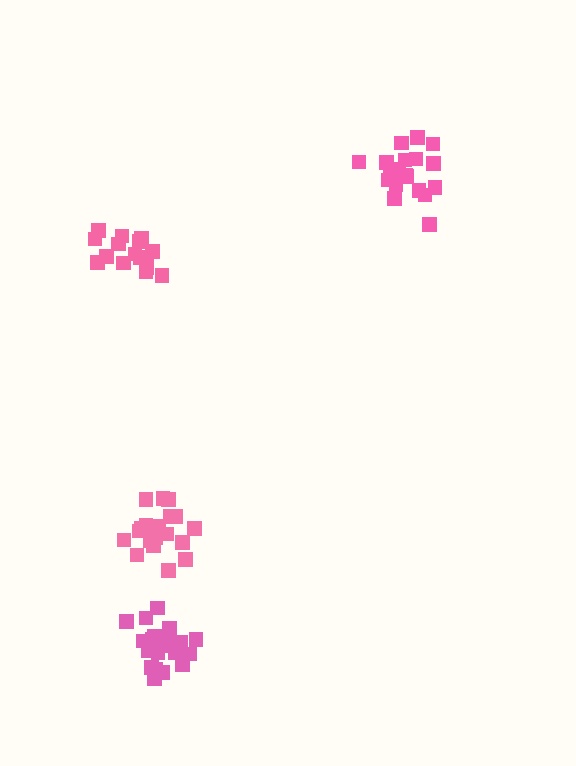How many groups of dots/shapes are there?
There are 4 groups.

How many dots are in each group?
Group 1: 21 dots, Group 2: 21 dots, Group 3: 16 dots, Group 4: 20 dots (78 total).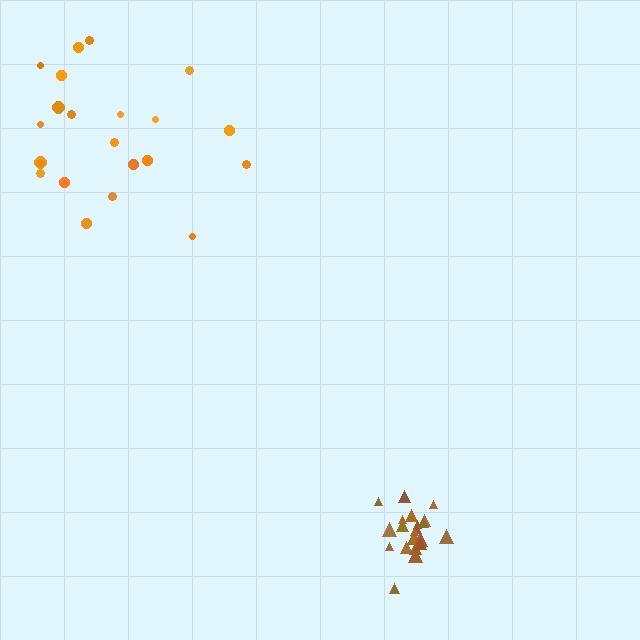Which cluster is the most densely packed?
Brown.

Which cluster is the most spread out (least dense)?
Orange.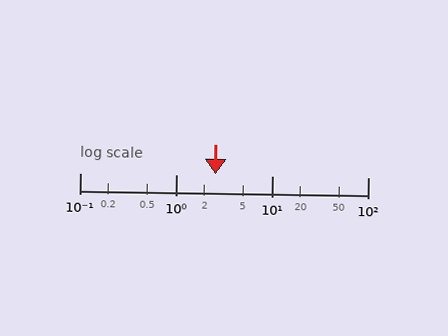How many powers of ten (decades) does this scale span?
The scale spans 3 decades, from 0.1 to 100.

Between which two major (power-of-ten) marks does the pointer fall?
The pointer is between 1 and 10.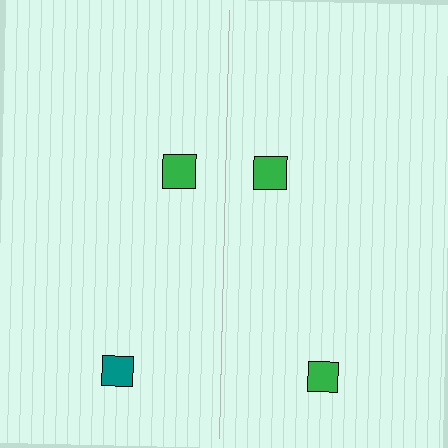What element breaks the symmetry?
The green square on the right side breaks the symmetry — its mirror counterpart is teal.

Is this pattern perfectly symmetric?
No, the pattern is not perfectly symmetric. The green square on the right side breaks the symmetry — its mirror counterpart is teal.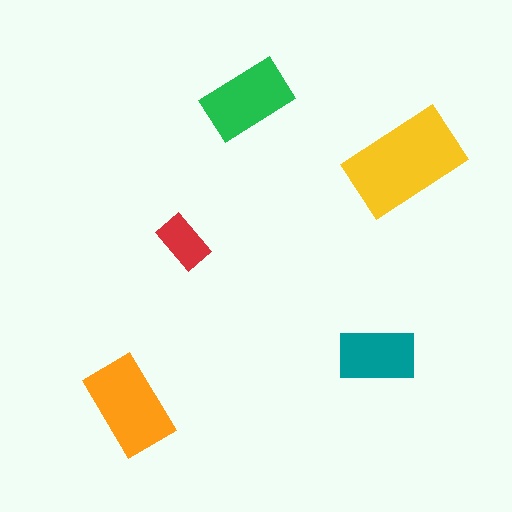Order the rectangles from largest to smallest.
the yellow one, the orange one, the green one, the teal one, the red one.